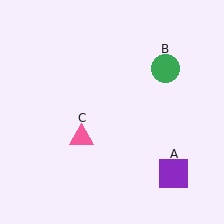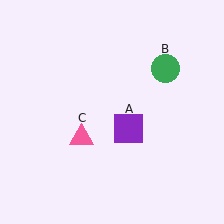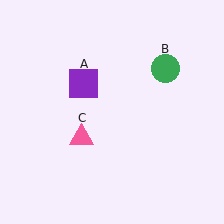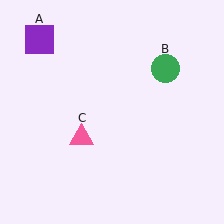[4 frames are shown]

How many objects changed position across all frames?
1 object changed position: purple square (object A).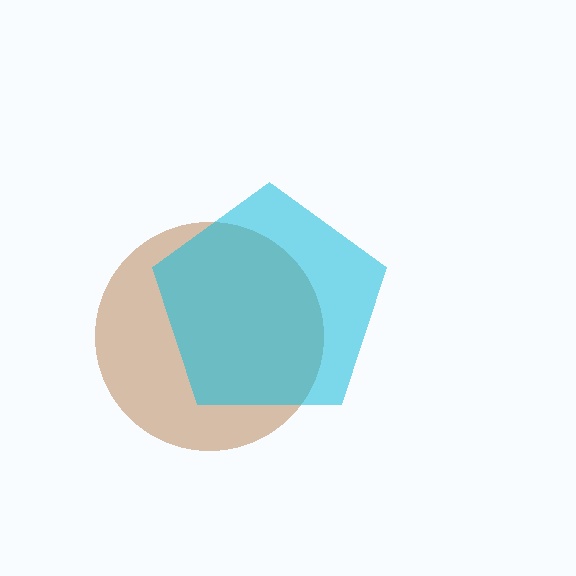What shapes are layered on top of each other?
The layered shapes are: a brown circle, a cyan pentagon.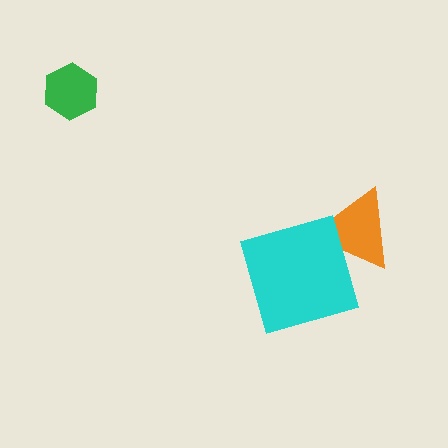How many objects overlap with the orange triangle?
1 object overlaps with the orange triangle.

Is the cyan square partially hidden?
No, no other shape covers it.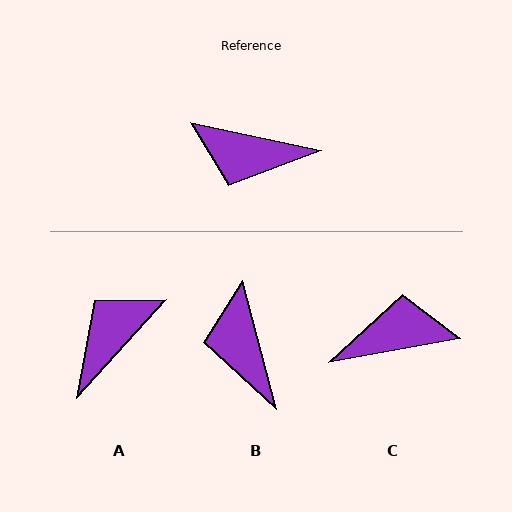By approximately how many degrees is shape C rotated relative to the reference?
Approximately 158 degrees clockwise.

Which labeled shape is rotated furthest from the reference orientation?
C, about 158 degrees away.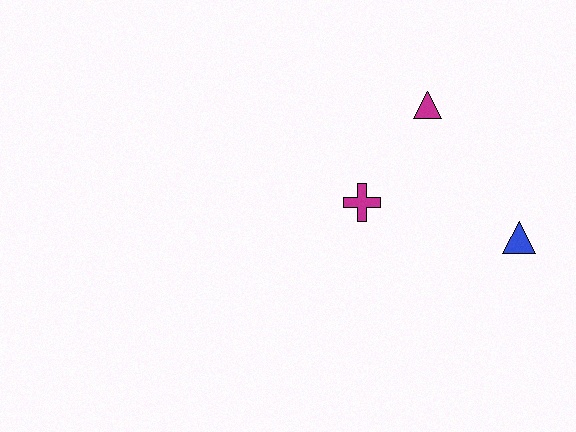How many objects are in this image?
There are 3 objects.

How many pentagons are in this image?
There are no pentagons.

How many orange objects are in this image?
There are no orange objects.